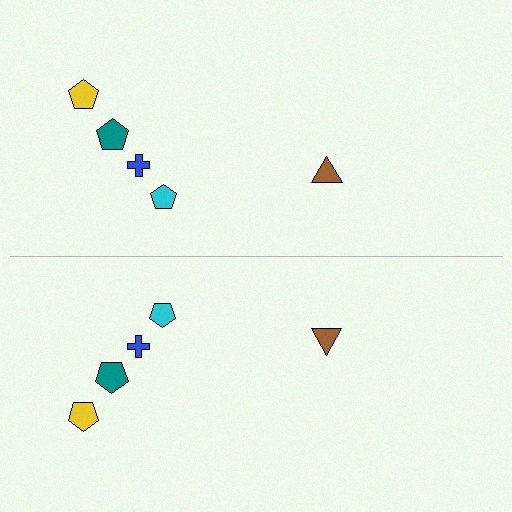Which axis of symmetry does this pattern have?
The pattern has a horizontal axis of symmetry running through the center of the image.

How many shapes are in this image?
There are 10 shapes in this image.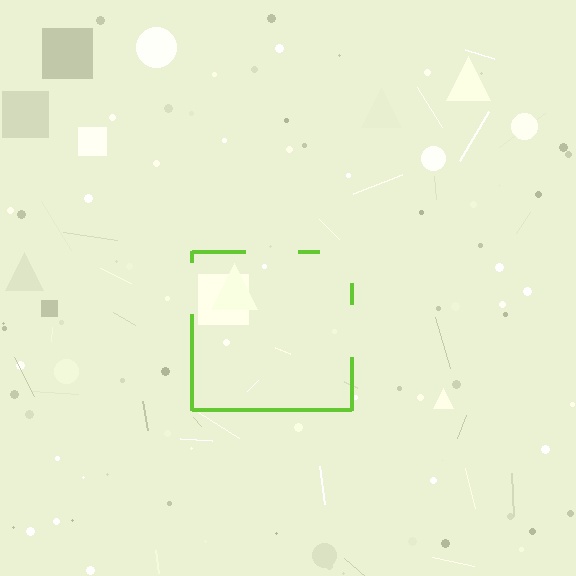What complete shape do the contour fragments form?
The contour fragments form a square.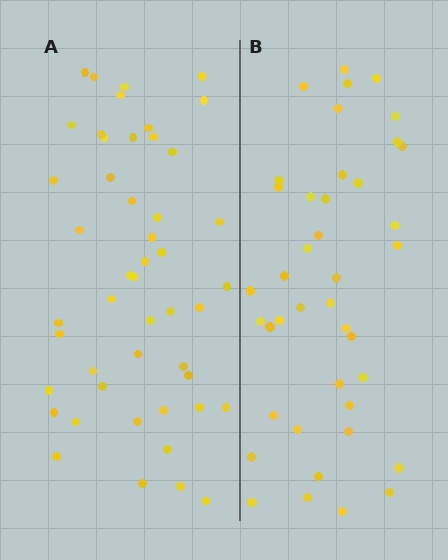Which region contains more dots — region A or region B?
Region A (the left region) has more dots.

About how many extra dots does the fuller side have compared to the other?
Region A has roughly 8 or so more dots than region B.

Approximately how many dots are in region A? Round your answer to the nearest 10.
About 50 dots. (The exact count is 48, which rounds to 50.)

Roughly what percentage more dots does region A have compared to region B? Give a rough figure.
About 15% more.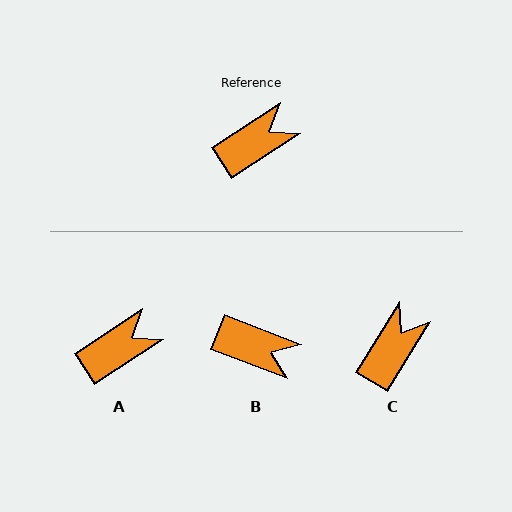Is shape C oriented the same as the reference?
No, it is off by about 25 degrees.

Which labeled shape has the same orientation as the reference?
A.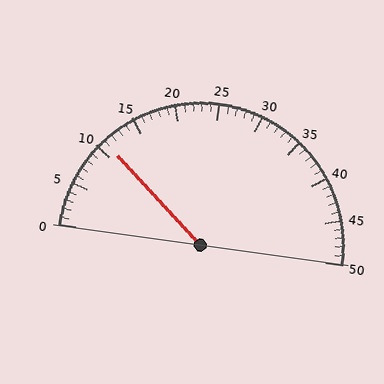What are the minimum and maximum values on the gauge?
The gauge ranges from 0 to 50.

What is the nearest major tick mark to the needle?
The nearest major tick mark is 10.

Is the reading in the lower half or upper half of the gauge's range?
The reading is in the lower half of the range (0 to 50).